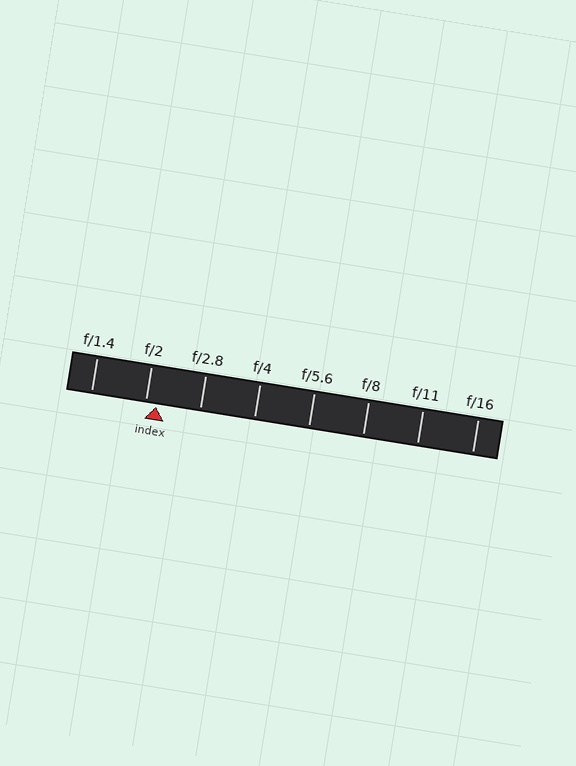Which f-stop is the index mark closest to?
The index mark is closest to f/2.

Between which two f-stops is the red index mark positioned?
The index mark is between f/2 and f/2.8.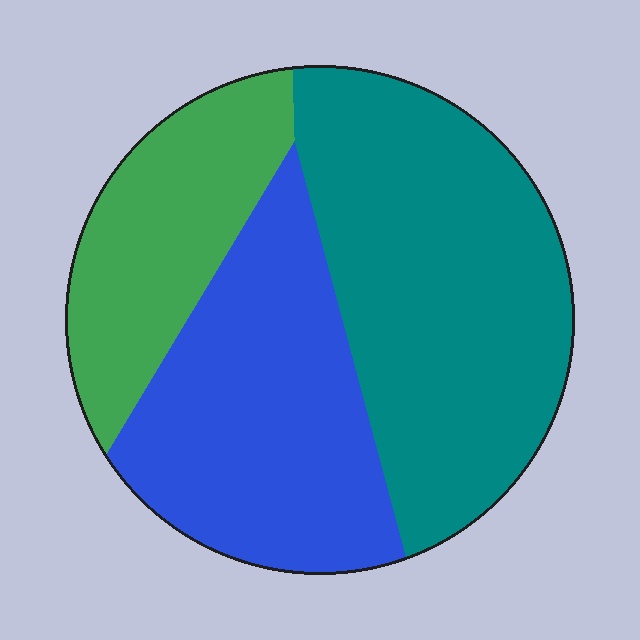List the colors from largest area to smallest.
From largest to smallest: teal, blue, green.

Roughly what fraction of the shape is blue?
Blue covers roughly 35% of the shape.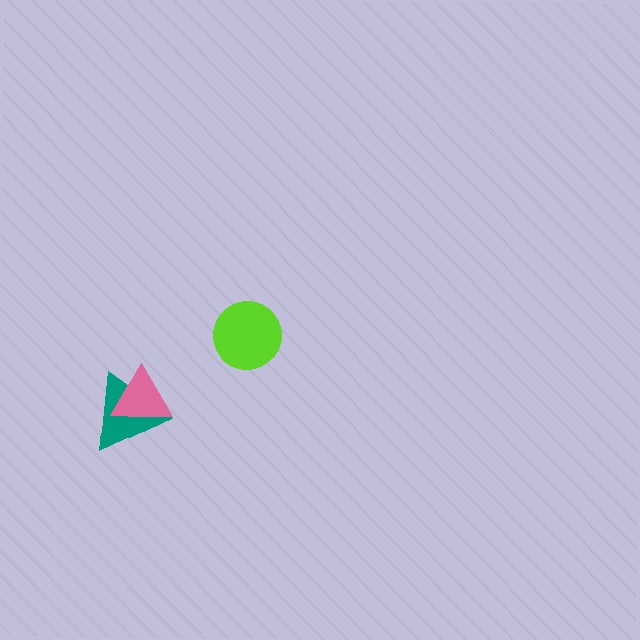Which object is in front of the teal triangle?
The pink triangle is in front of the teal triangle.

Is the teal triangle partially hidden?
Yes, it is partially covered by another shape.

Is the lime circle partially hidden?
No, no other shape covers it.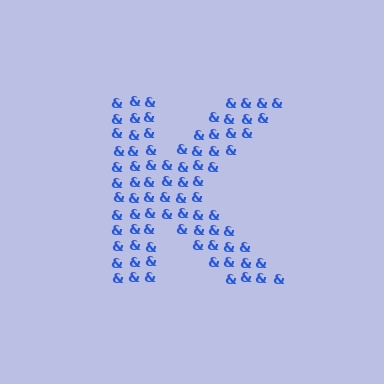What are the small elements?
The small elements are ampersands.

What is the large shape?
The large shape is the letter K.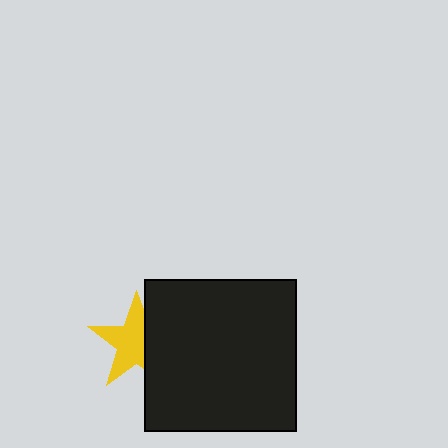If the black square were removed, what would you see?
You would see the complete yellow star.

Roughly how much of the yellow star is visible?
About half of it is visible (roughly 63%).